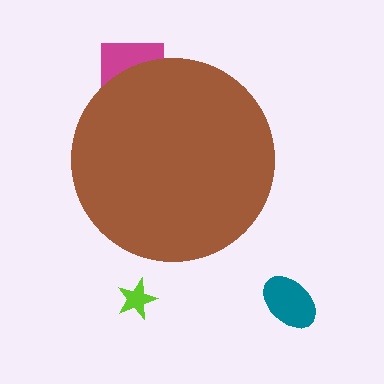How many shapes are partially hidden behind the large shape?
1 shape is partially hidden.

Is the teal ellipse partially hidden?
No, the teal ellipse is fully visible.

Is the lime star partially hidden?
No, the lime star is fully visible.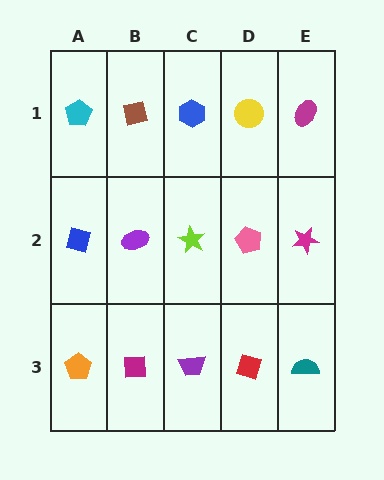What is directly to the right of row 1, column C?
A yellow circle.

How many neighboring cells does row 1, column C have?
3.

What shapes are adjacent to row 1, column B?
A purple ellipse (row 2, column B), a cyan pentagon (row 1, column A), a blue hexagon (row 1, column C).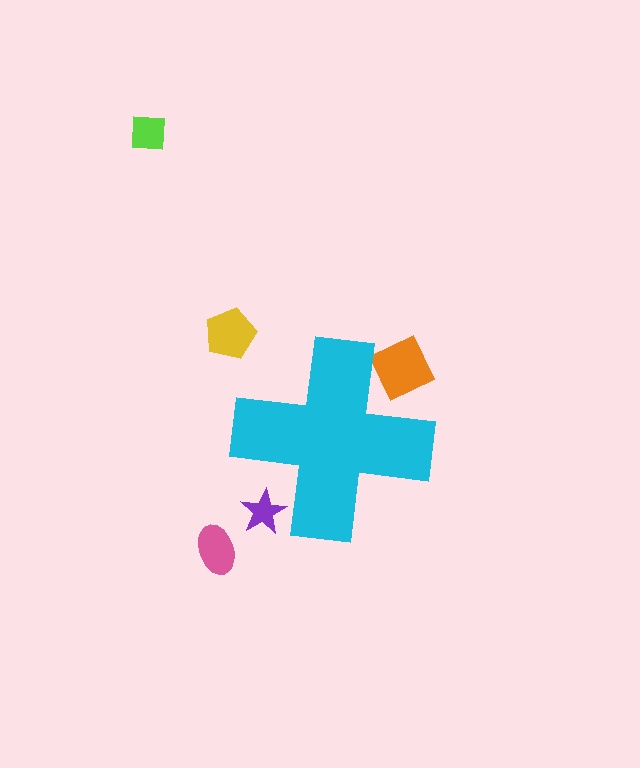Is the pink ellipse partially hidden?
No, the pink ellipse is fully visible.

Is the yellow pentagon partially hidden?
No, the yellow pentagon is fully visible.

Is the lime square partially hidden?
No, the lime square is fully visible.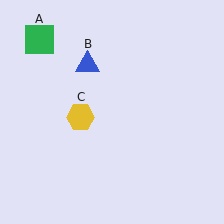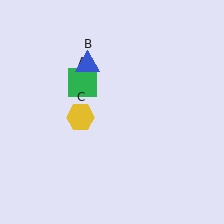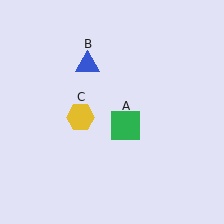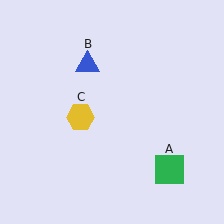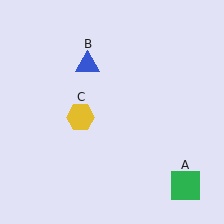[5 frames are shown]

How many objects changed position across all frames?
1 object changed position: green square (object A).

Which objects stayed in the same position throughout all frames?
Blue triangle (object B) and yellow hexagon (object C) remained stationary.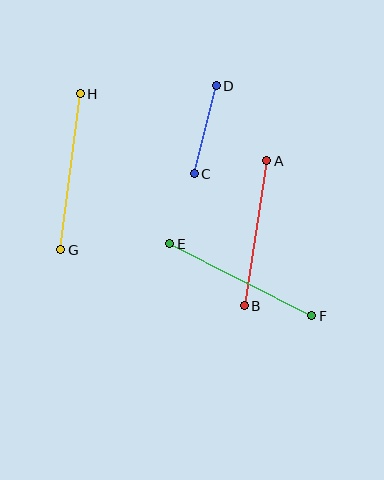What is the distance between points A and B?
The distance is approximately 147 pixels.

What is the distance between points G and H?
The distance is approximately 157 pixels.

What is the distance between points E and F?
The distance is approximately 160 pixels.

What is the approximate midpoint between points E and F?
The midpoint is at approximately (241, 280) pixels.